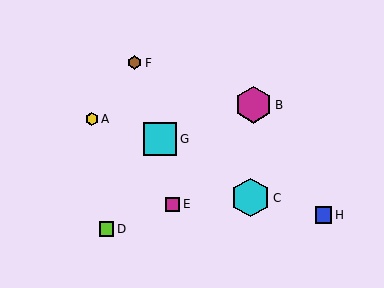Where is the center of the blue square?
The center of the blue square is at (324, 215).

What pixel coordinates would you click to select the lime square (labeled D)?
Click at (107, 229) to select the lime square D.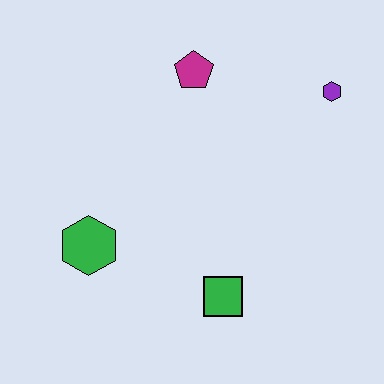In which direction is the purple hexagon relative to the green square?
The purple hexagon is above the green square.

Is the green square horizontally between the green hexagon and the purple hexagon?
Yes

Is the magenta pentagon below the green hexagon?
No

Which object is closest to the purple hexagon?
The magenta pentagon is closest to the purple hexagon.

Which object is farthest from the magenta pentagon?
The green square is farthest from the magenta pentagon.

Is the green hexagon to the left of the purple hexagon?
Yes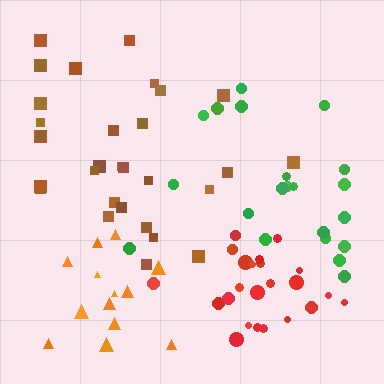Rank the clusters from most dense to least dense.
red, orange, brown, green.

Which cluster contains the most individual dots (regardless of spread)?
Brown (30).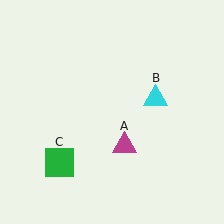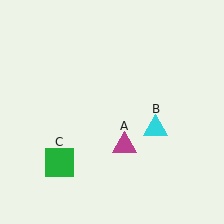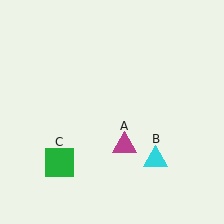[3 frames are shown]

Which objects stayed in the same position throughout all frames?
Magenta triangle (object A) and green square (object C) remained stationary.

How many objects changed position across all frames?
1 object changed position: cyan triangle (object B).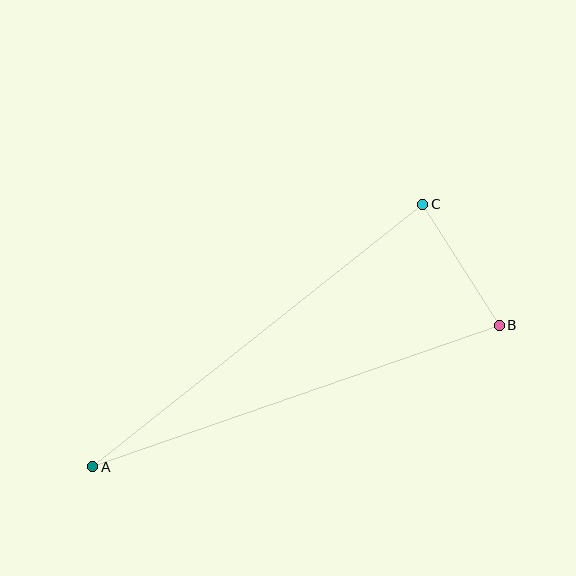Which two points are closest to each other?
Points B and C are closest to each other.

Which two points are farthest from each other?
Points A and B are farthest from each other.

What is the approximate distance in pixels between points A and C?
The distance between A and C is approximately 422 pixels.